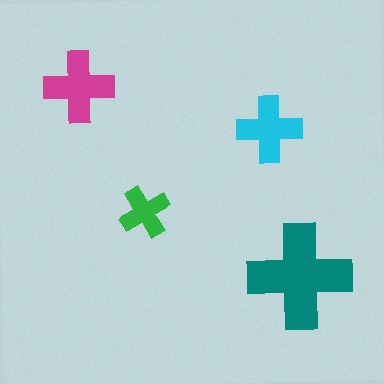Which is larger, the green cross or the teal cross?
The teal one.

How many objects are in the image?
There are 4 objects in the image.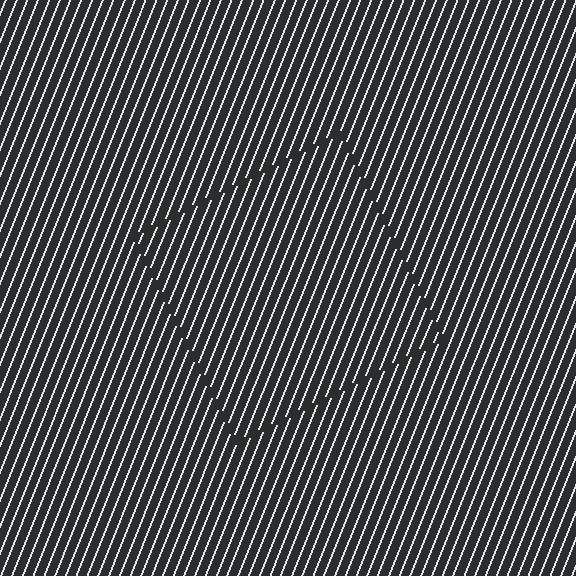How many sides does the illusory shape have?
4 sides — the line-ends trace a square.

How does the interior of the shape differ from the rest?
The interior of the shape contains the same grating, shifted by half a period — the contour is defined by the phase discontinuity where line-ends from the inner and outer gratings abut.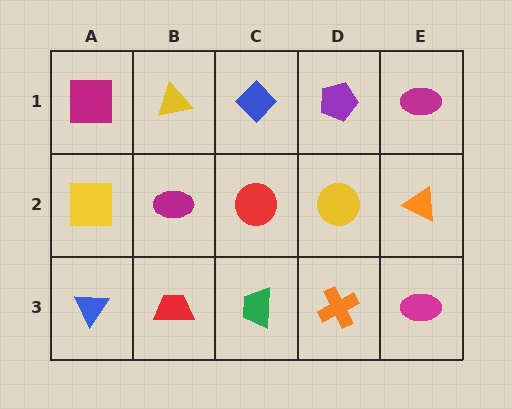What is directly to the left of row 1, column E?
A purple pentagon.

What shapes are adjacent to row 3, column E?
An orange triangle (row 2, column E), an orange cross (row 3, column D).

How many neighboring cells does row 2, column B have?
4.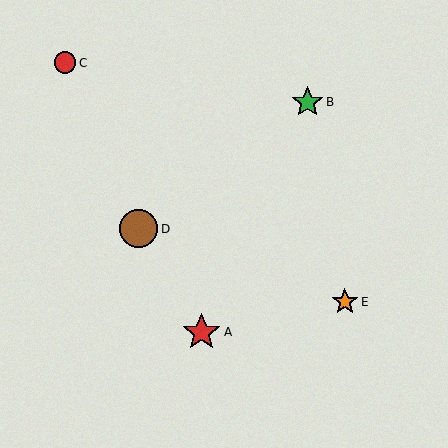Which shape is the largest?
The red star (labeled A) is the largest.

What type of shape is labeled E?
Shape E is an orange star.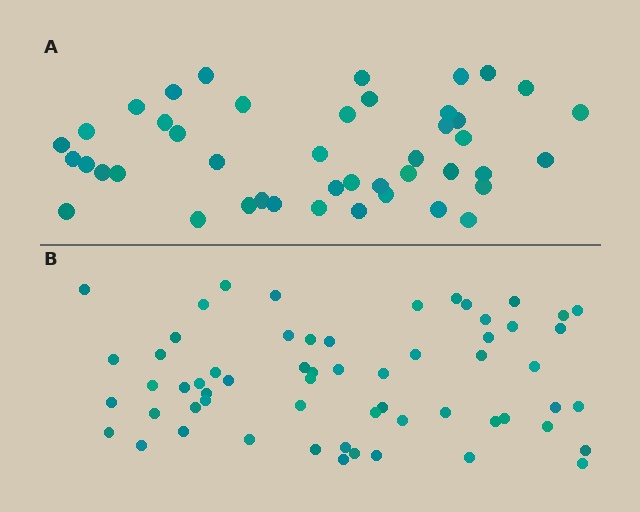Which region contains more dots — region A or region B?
Region B (the bottom region) has more dots.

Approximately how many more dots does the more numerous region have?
Region B has approximately 15 more dots than region A.